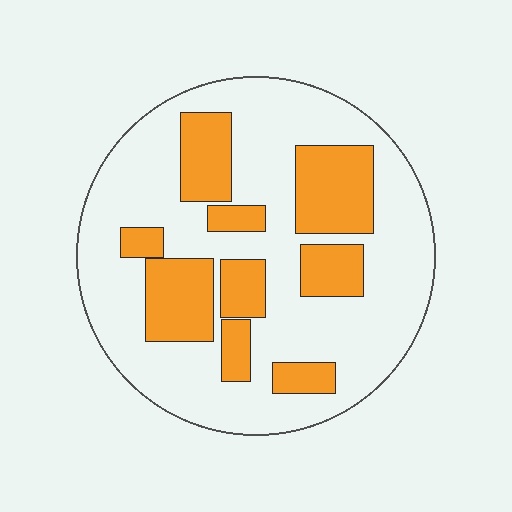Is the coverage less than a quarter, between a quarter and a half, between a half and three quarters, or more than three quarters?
Between a quarter and a half.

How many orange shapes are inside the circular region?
9.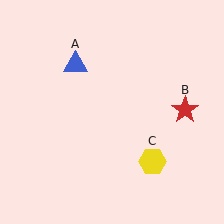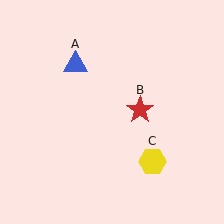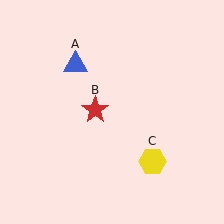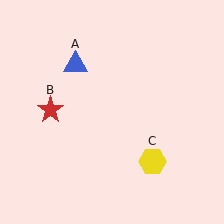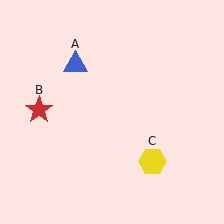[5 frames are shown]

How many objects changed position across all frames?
1 object changed position: red star (object B).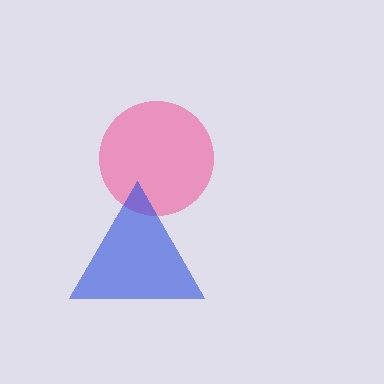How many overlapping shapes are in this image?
There are 2 overlapping shapes in the image.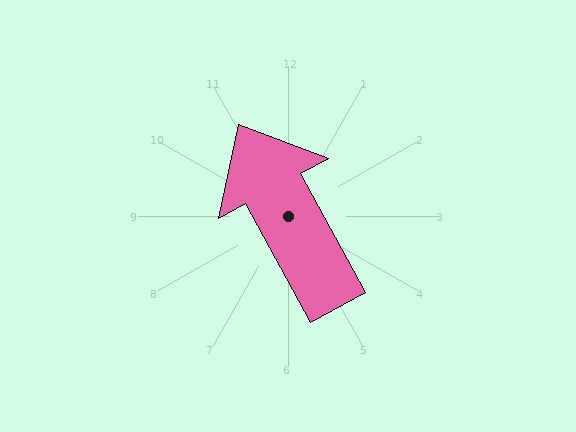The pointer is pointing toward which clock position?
Roughly 11 o'clock.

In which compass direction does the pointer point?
Northwest.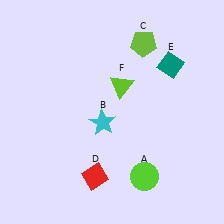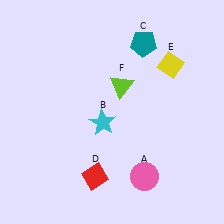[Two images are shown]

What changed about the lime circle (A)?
In Image 1, A is lime. In Image 2, it changed to pink.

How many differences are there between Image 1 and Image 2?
There are 3 differences between the two images.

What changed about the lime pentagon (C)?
In Image 1, C is lime. In Image 2, it changed to teal.